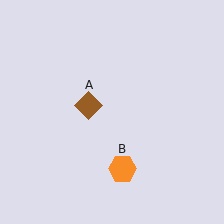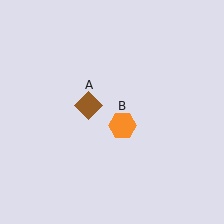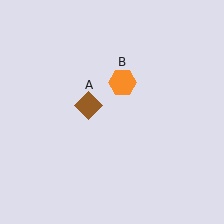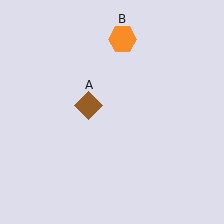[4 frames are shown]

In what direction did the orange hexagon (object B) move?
The orange hexagon (object B) moved up.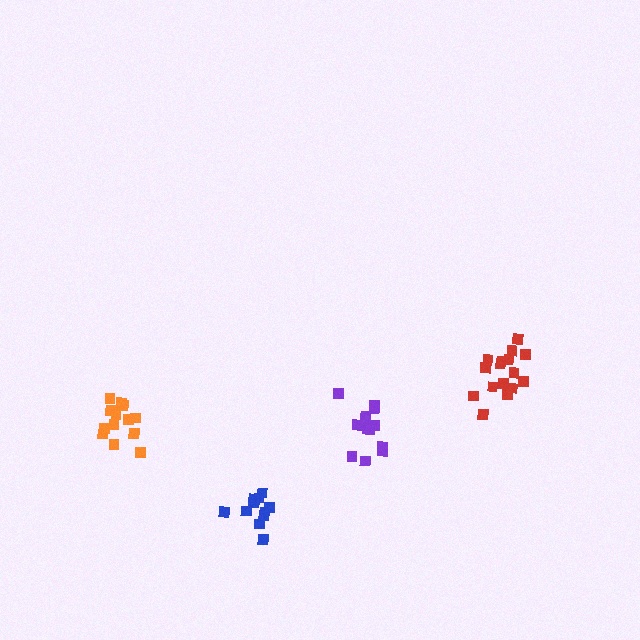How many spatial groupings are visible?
There are 4 spatial groupings.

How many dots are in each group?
Group 1: 11 dots, Group 2: 16 dots, Group 3: 13 dots, Group 4: 15 dots (55 total).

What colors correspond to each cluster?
The clusters are colored: blue, red, purple, orange.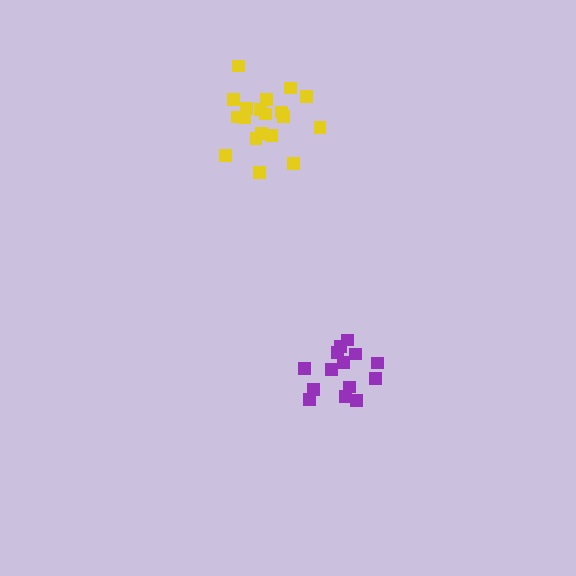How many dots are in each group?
Group 1: 19 dots, Group 2: 14 dots (33 total).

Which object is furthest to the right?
The purple cluster is rightmost.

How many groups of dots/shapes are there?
There are 2 groups.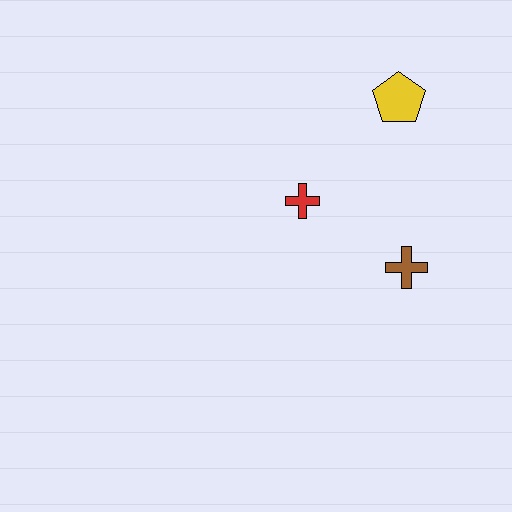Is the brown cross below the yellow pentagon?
Yes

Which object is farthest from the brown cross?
The yellow pentagon is farthest from the brown cross.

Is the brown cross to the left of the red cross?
No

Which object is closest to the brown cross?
The red cross is closest to the brown cross.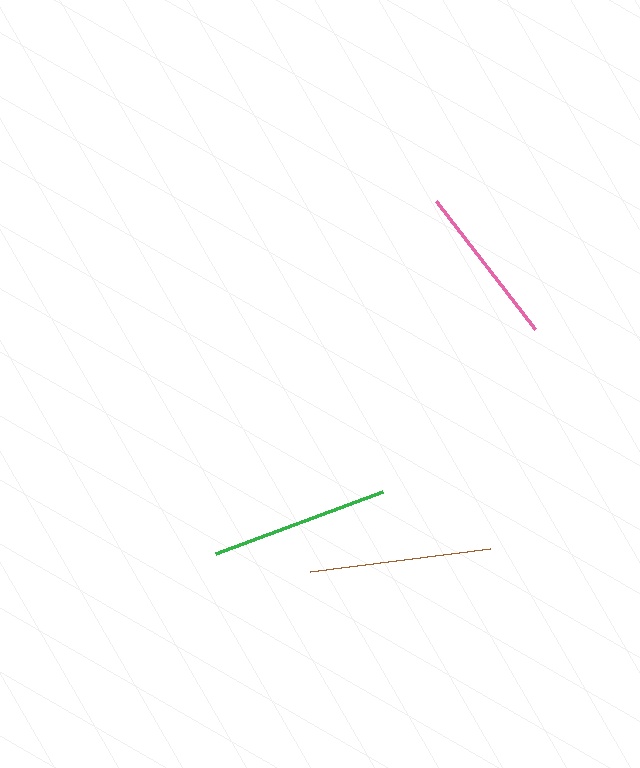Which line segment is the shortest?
The pink line is the shortest at approximately 161 pixels.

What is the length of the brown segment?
The brown segment is approximately 182 pixels long.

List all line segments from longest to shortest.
From longest to shortest: brown, green, pink.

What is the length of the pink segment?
The pink segment is approximately 161 pixels long.